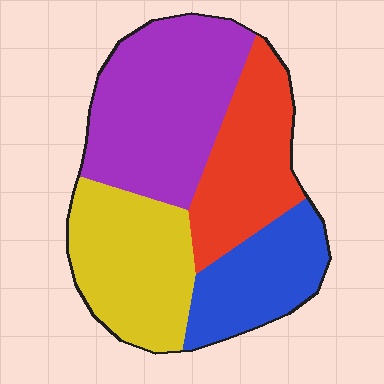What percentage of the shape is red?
Red takes up about one fifth (1/5) of the shape.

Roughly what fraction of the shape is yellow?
Yellow covers about 25% of the shape.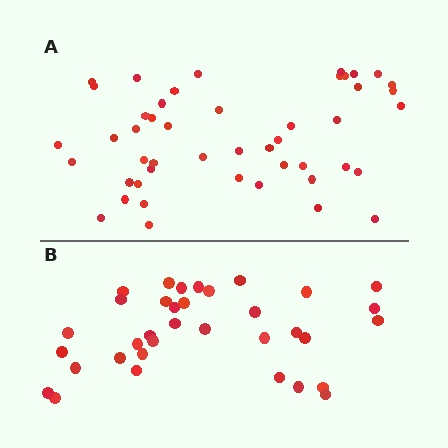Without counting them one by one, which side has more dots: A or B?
Region A (the top region) has more dots.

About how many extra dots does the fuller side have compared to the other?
Region A has roughly 12 or so more dots than region B.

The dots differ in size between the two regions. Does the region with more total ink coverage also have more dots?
No. Region B has more total ink coverage because its dots are larger, but region A actually contains more individual dots. Total area can be misleading — the number of items is what matters here.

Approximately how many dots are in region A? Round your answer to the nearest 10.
About 50 dots. (The exact count is 47, which rounds to 50.)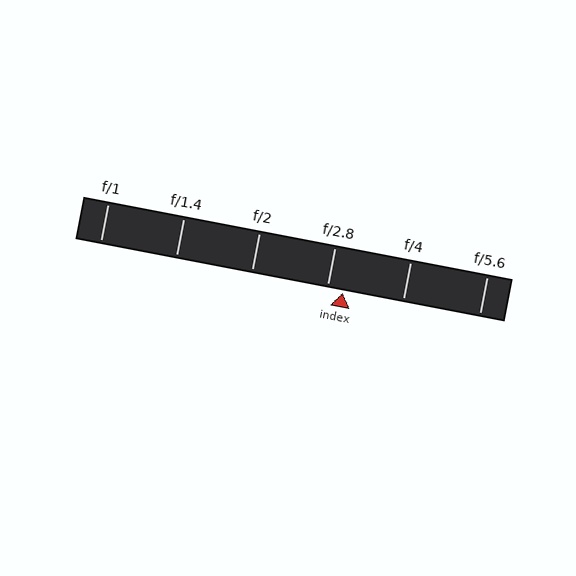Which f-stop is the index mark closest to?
The index mark is closest to f/2.8.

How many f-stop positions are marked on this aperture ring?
There are 6 f-stop positions marked.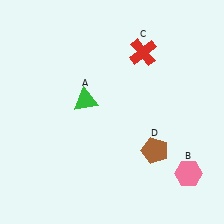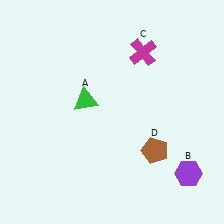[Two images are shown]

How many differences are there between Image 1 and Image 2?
There are 2 differences between the two images.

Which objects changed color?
B changed from pink to purple. C changed from red to magenta.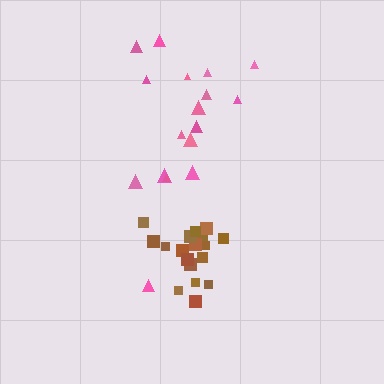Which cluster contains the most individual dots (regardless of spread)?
Brown (18).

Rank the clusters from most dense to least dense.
brown, pink.